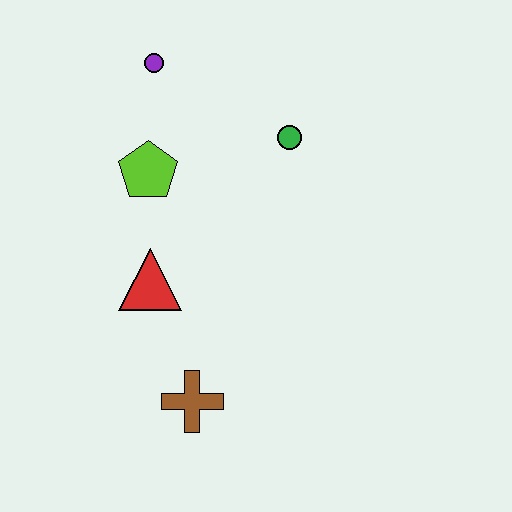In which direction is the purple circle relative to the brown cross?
The purple circle is above the brown cross.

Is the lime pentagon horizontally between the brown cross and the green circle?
No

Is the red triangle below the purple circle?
Yes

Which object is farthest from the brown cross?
The purple circle is farthest from the brown cross.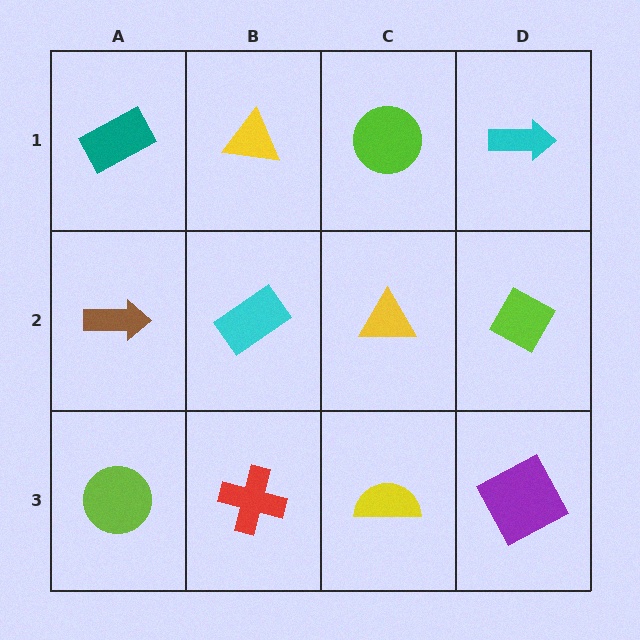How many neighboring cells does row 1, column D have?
2.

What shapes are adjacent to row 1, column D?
A lime diamond (row 2, column D), a lime circle (row 1, column C).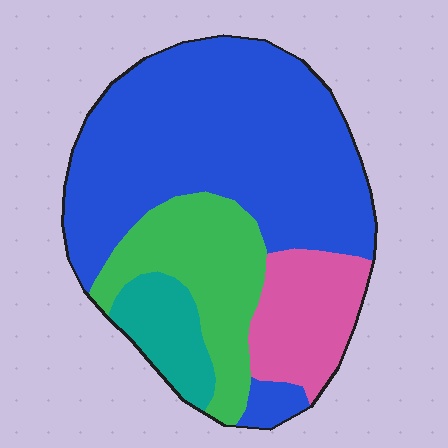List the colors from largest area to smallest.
From largest to smallest: blue, green, pink, teal.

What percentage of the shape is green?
Green takes up about one fifth (1/5) of the shape.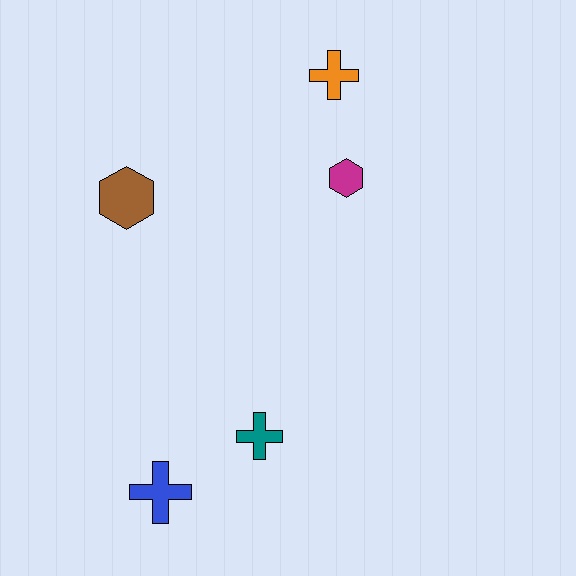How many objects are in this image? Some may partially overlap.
There are 5 objects.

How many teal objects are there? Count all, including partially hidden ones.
There is 1 teal object.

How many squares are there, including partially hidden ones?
There are no squares.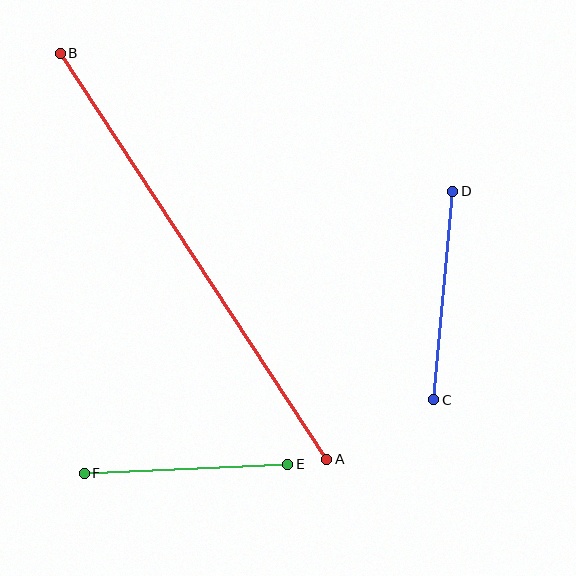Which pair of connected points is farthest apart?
Points A and B are farthest apart.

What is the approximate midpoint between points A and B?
The midpoint is at approximately (193, 256) pixels.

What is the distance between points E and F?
The distance is approximately 204 pixels.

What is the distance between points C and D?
The distance is approximately 210 pixels.